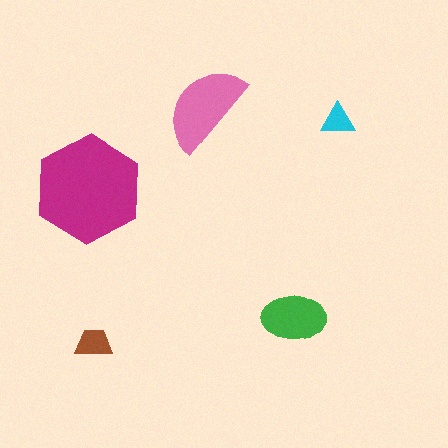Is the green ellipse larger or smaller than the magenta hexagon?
Smaller.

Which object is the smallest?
The cyan triangle.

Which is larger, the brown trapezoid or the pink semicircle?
The pink semicircle.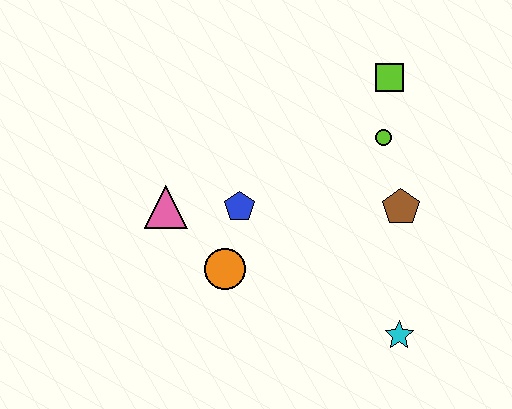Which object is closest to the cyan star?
The brown pentagon is closest to the cyan star.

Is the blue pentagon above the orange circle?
Yes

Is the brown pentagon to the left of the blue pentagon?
No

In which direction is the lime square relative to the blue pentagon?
The lime square is to the right of the blue pentagon.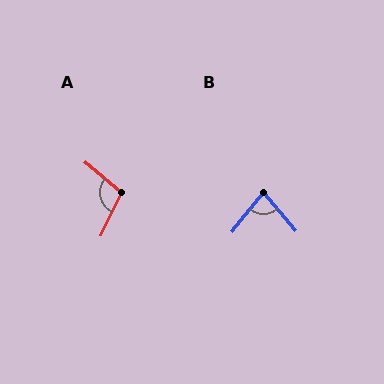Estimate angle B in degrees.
Approximately 80 degrees.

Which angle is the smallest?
B, at approximately 80 degrees.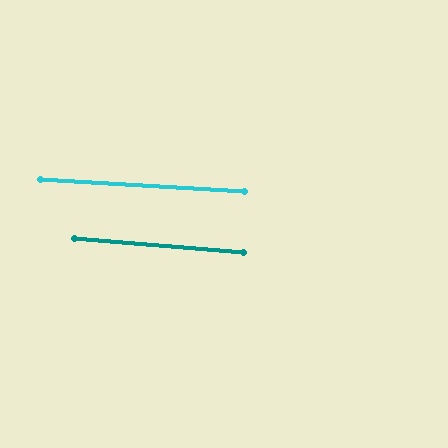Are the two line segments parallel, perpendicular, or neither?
Parallel — their directions differ by only 1.1°.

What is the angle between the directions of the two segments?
Approximately 1 degree.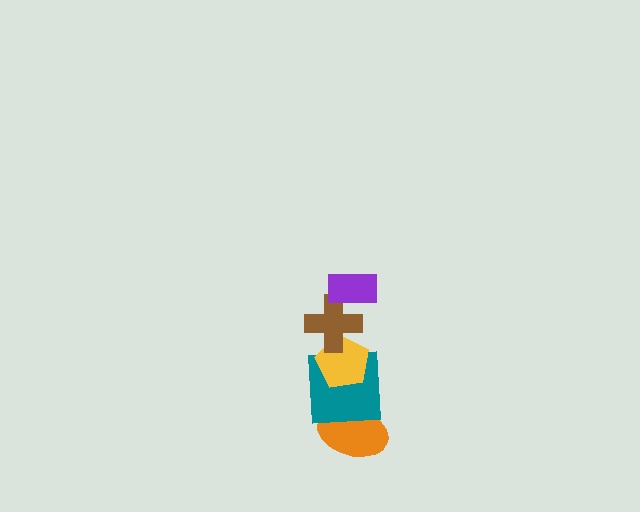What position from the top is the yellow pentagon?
The yellow pentagon is 3rd from the top.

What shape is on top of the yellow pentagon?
The brown cross is on top of the yellow pentagon.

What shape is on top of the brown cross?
The purple rectangle is on top of the brown cross.